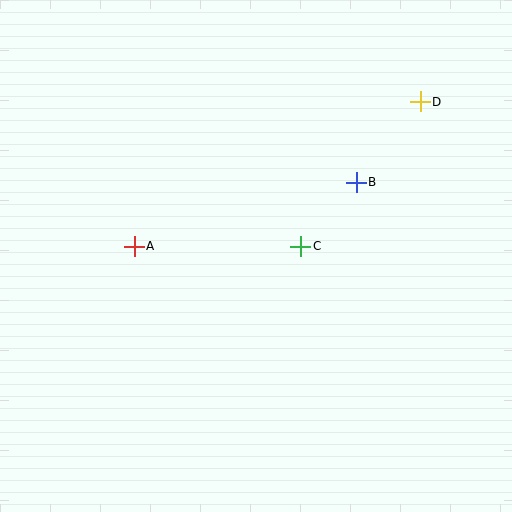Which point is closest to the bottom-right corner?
Point C is closest to the bottom-right corner.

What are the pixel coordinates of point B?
Point B is at (356, 182).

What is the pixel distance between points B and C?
The distance between B and C is 85 pixels.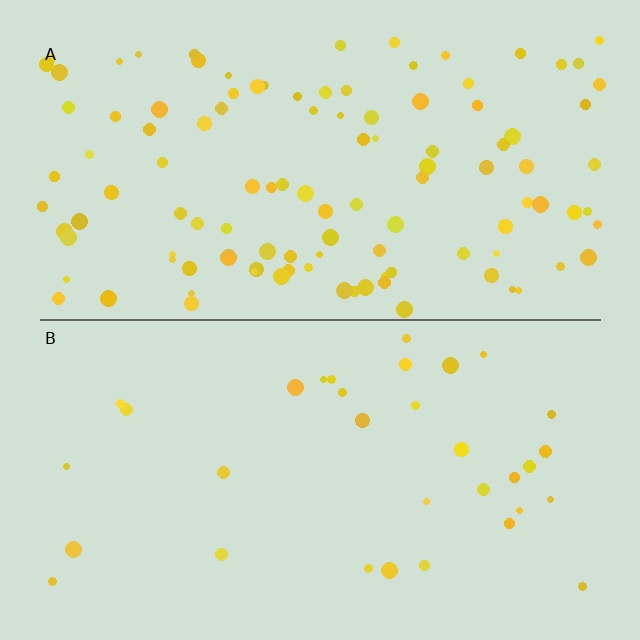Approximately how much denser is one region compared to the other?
Approximately 3.4× — region A over region B.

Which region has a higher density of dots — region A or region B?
A (the top).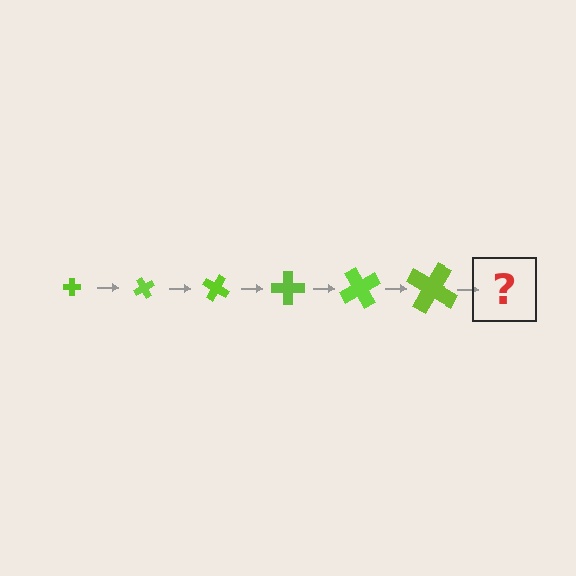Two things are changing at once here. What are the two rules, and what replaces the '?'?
The two rules are that the cross grows larger each step and it rotates 60 degrees each step. The '?' should be a cross, larger than the previous one and rotated 360 degrees from the start.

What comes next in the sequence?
The next element should be a cross, larger than the previous one and rotated 360 degrees from the start.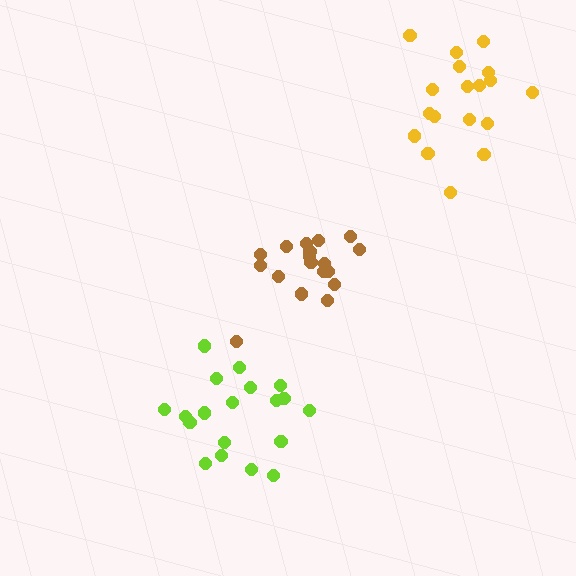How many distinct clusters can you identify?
There are 3 distinct clusters.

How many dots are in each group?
Group 1: 18 dots, Group 2: 19 dots, Group 3: 18 dots (55 total).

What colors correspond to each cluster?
The clusters are colored: brown, lime, yellow.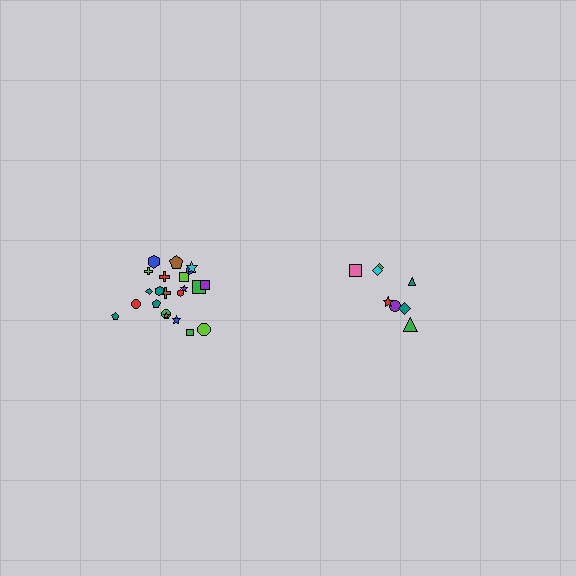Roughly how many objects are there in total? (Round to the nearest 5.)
Roughly 30 objects in total.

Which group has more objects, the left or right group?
The left group.